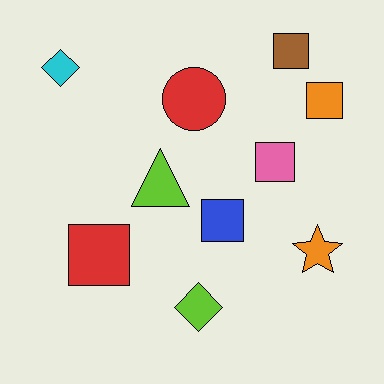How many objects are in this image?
There are 10 objects.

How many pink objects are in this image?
There is 1 pink object.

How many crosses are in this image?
There are no crosses.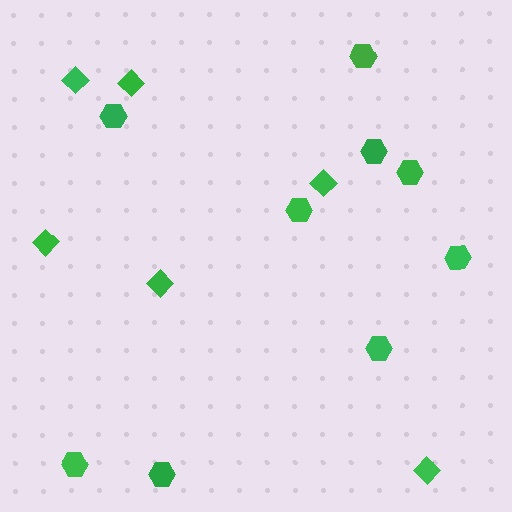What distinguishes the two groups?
There are 2 groups: one group of hexagons (9) and one group of diamonds (6).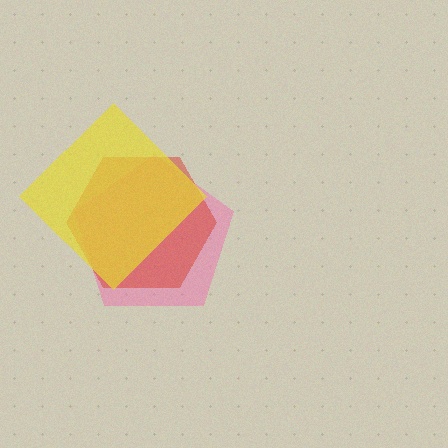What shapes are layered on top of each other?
The layered shapes are: a pink pentagon, a red hexagon, a yellow diamond.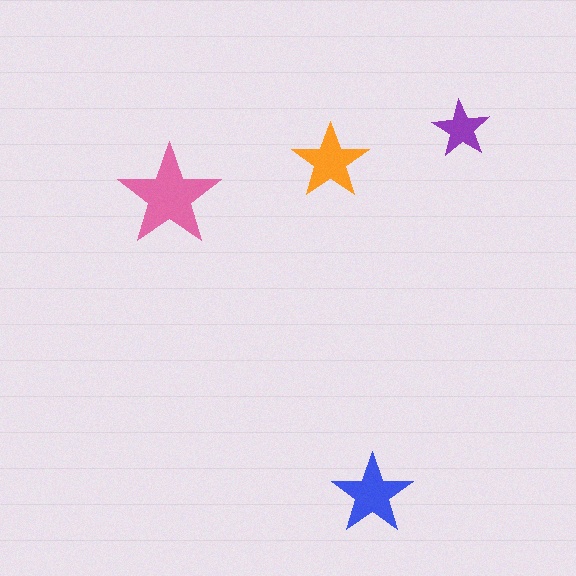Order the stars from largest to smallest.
the pink one, the blue one, the orange one, the purple one.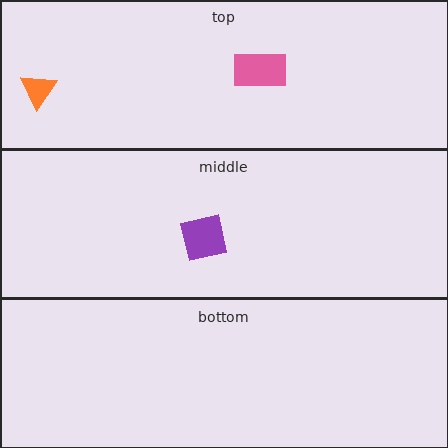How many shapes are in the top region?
2.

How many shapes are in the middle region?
1.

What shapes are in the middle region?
The purple square.